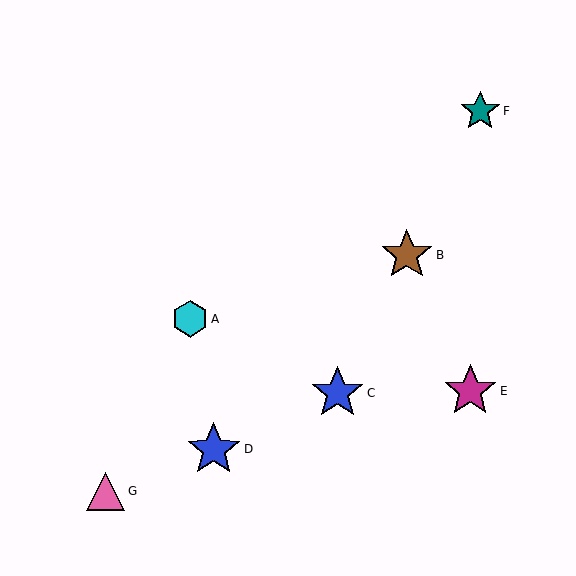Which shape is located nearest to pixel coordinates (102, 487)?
The pink triangle (labeled G) at (106, 491) is nearest to that location.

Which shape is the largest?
The blue star (labeled D) is the largest.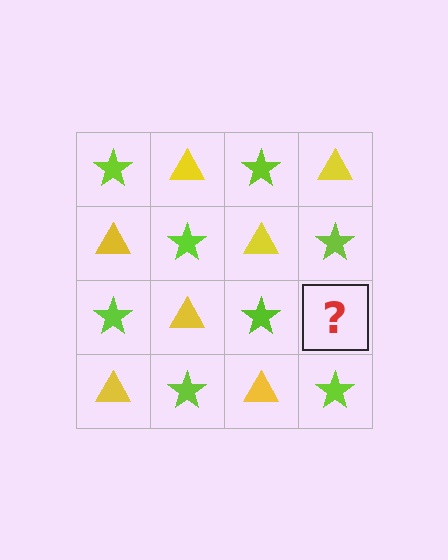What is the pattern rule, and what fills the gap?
The rule is that it alternates lime star and yellow triangle in a checkerboard pattern. The gap should be filled with a yellow triangle.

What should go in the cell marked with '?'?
The missing cell should contain a yellow triangle.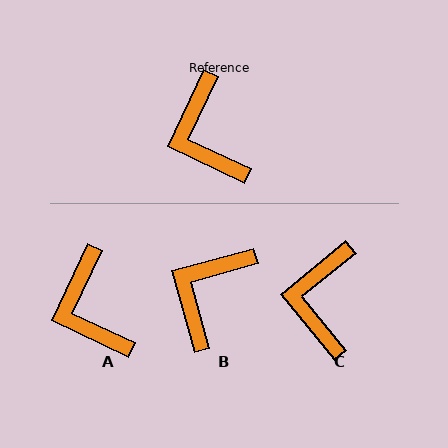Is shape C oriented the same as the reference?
No, it is off by about 25 degrees.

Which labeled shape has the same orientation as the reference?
A.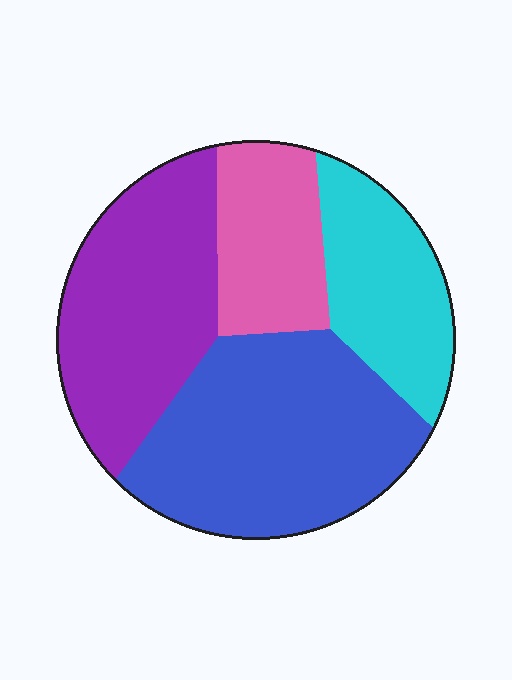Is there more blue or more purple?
Blue.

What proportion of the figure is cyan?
Cyan covers 19% of the figure.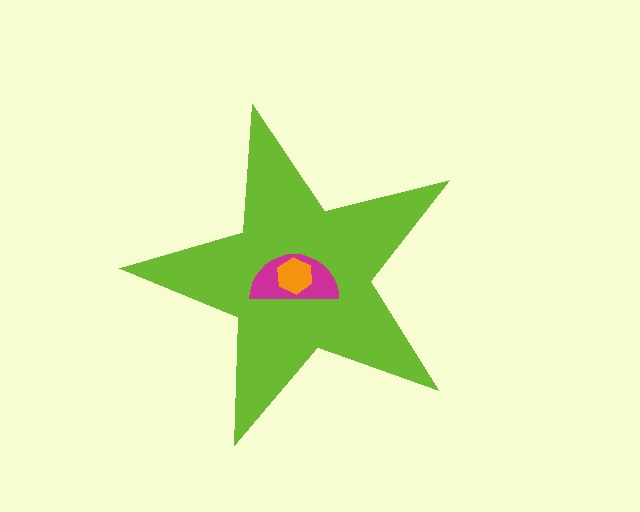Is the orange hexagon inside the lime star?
Yes.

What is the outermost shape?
The lime star.